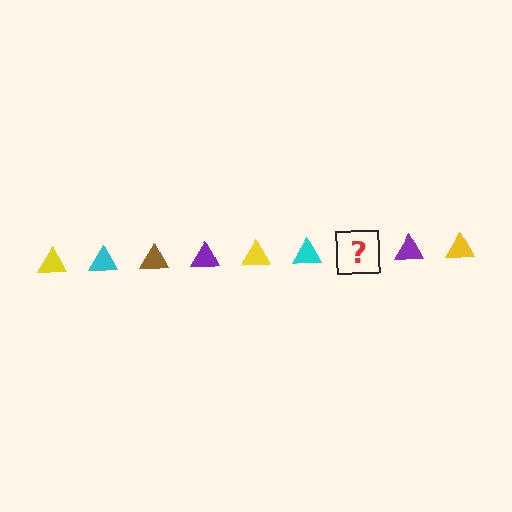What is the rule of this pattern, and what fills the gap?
The rule is that the pattern cycles through yellow, cyan, brown, purple triangles. The gap should be filled with a brown triangle.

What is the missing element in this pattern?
The missing element is a brown triangle.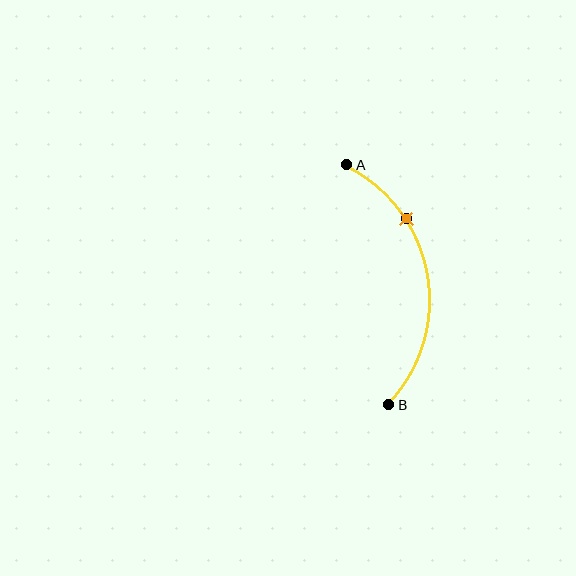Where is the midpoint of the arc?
The arc midpoint is the point on the curve farthest from the straight line joining A and B. It sits to the right of that line.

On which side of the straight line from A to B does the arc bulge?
The arc bulges to the right of the straight line connecting A and B.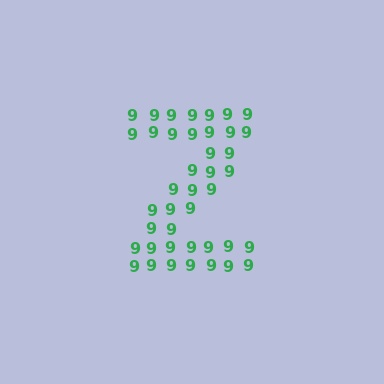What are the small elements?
The small elements are digit 9's.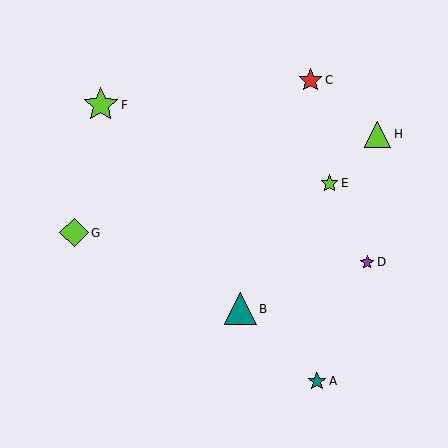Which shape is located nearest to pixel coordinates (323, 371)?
The teal star (labeled A) at (317, 381) is nearest to that location.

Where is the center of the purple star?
The center of the purple star is at (367, 262).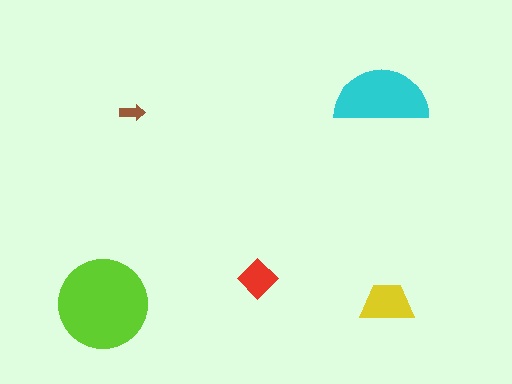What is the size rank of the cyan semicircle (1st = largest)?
2nd.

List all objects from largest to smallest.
The lime circle, the cyan semicircle, the yellow trapezoid, the red diamond, the brown arrow.